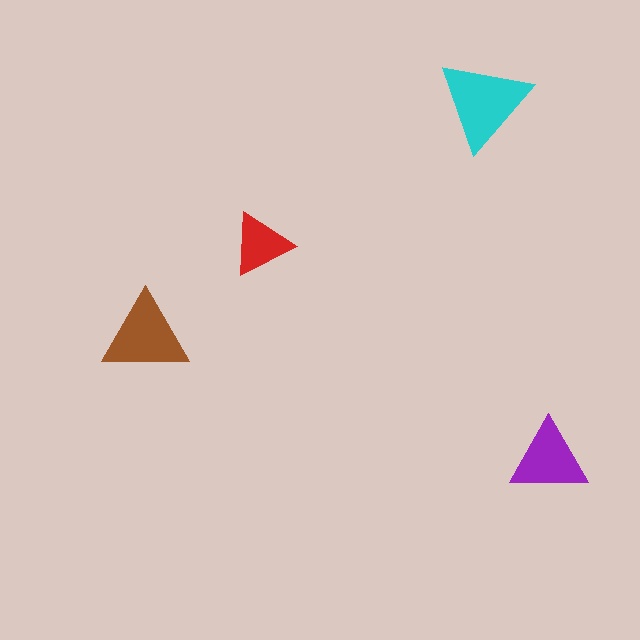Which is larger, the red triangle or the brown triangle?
The brown one.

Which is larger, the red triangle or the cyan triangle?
The cyan one.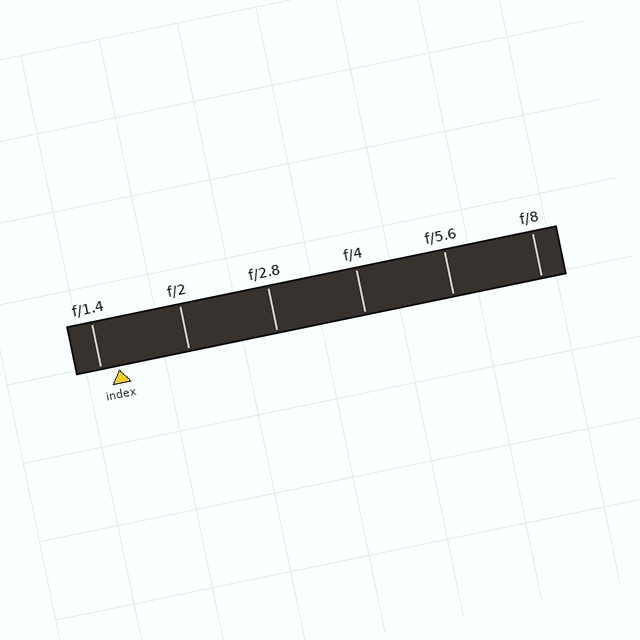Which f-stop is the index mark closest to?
The index mark is closest to f/1.4.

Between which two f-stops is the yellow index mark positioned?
The index mark is between f/1.4 and f/2.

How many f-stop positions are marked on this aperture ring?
There are 6 f-stop positions marked.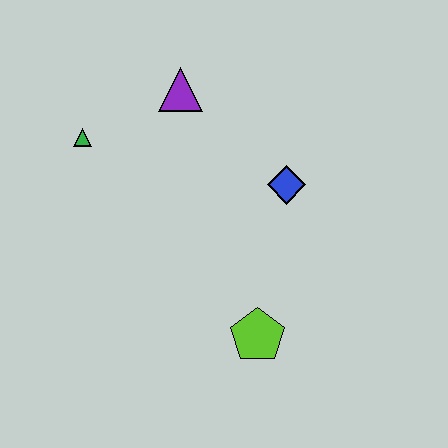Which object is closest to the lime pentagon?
The blue diamond is closest to the lime pentagon.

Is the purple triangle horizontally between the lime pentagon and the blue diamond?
No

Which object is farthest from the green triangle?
The lime pentagon is farthest from the green triangle.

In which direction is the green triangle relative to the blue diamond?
The green triangle is to the left of the blue diamond.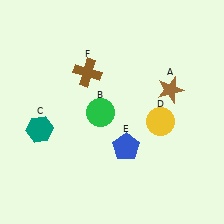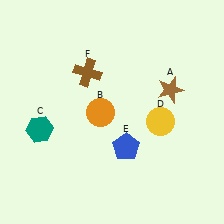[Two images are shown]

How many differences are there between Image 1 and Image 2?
There is 1 difference between the two images.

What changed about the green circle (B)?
In Image 1, B is green. In Image 2, it changed to orange.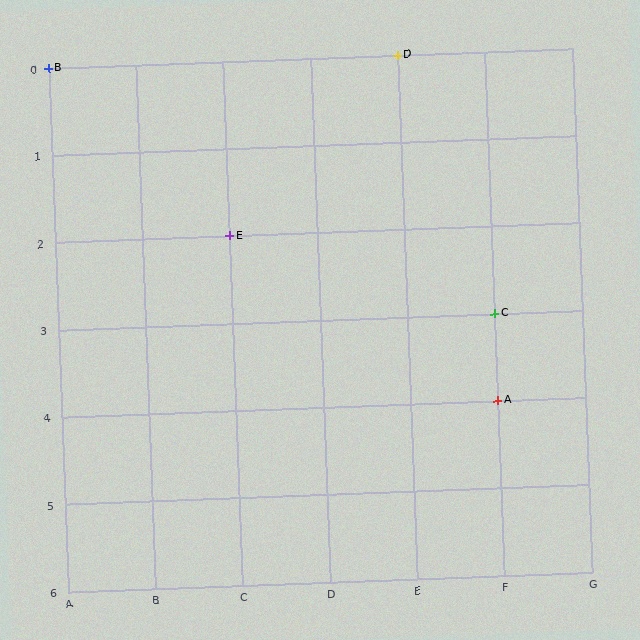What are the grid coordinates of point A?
Point A is at grid coordinates (F, 4).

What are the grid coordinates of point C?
Point C is at grid coordinates (F, 3).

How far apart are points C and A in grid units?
Points C and A are 1 row apart.